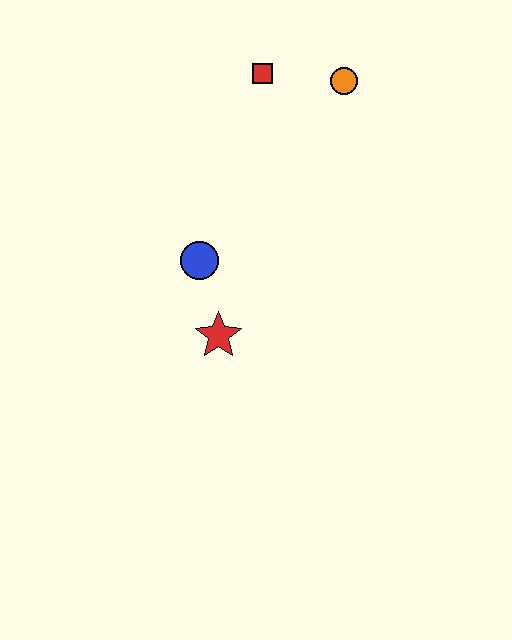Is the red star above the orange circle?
No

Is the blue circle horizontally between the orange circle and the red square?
No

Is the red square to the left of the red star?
No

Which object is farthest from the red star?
The orange circle is farthest from the red star.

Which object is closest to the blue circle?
The red star is closest to the blue circle.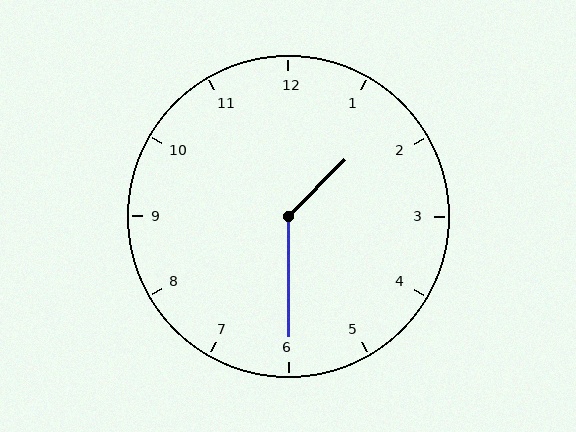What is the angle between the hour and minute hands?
Approximately 135 degrees.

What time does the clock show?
1:30.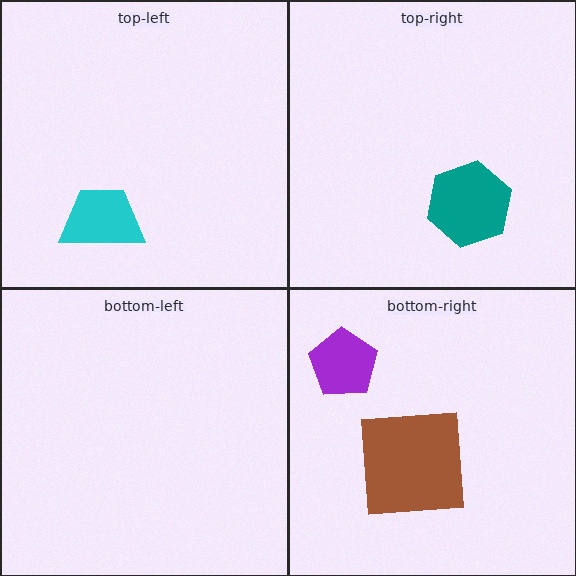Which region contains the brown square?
The bottom-right region.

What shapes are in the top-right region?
The teal hexagon.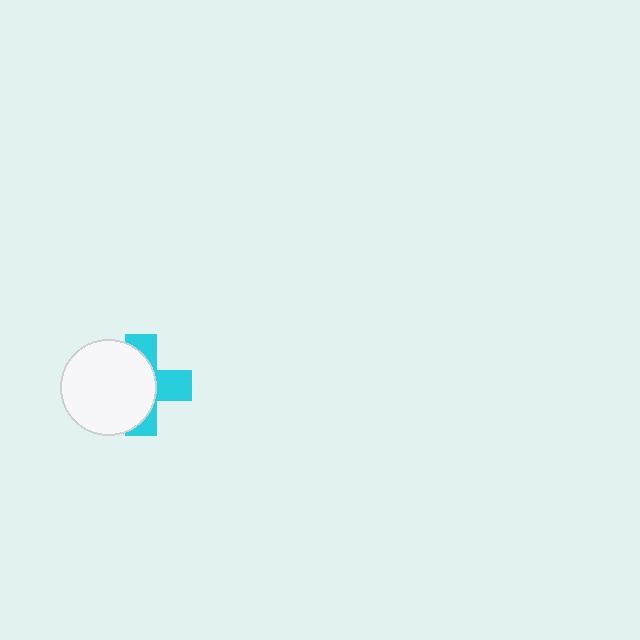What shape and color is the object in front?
The object in front is a white circle.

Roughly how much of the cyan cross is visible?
A small part of it is visible (roughly 41%).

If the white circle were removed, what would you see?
You would see the complete cyan cross.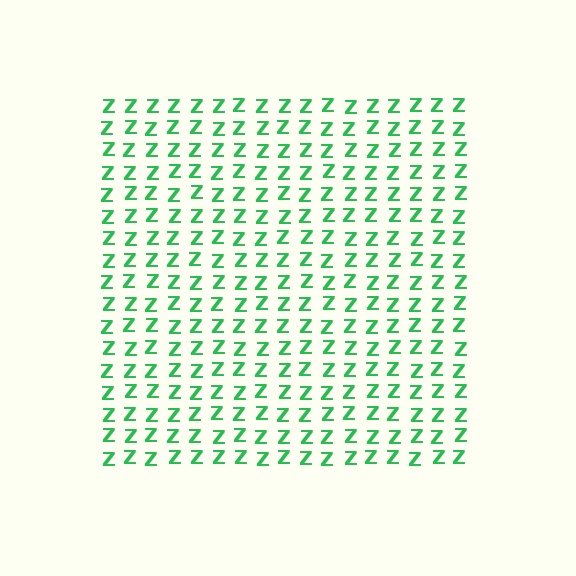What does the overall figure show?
The overall figure shows a square.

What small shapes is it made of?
It is made of small letter Z's.